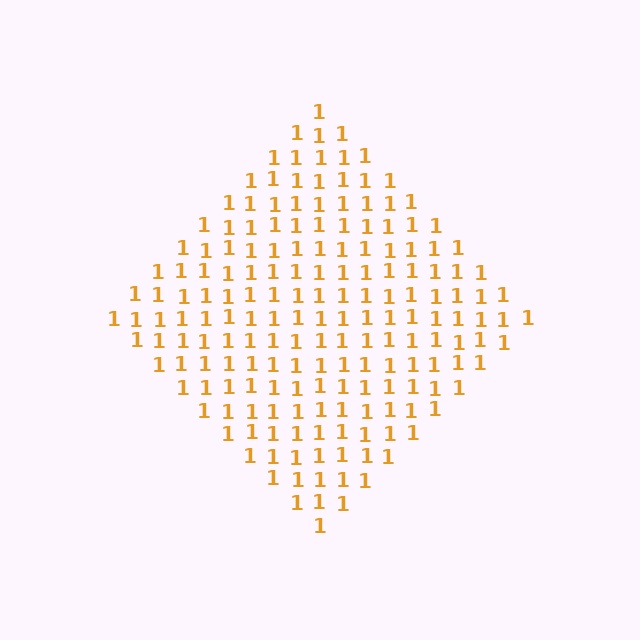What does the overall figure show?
The overall figure shows a diamond.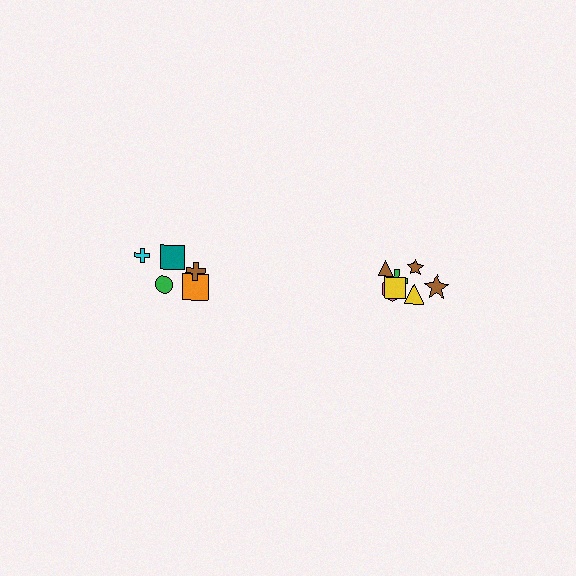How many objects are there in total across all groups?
There are 12 objects.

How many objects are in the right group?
There are 7 objects.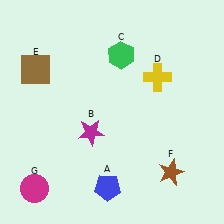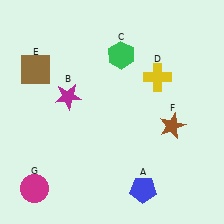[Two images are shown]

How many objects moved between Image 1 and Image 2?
3 objects moved between the two images.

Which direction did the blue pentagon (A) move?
The blue pentagon (A) moved right.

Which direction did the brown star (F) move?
The brown star (F) moved up.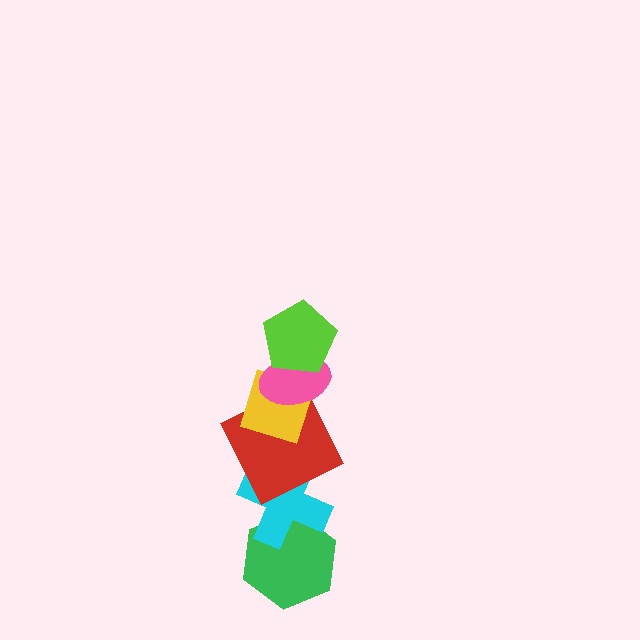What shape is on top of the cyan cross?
The red square is on top of the cyan cross.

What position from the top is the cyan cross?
The cyan cross is 5th from the top.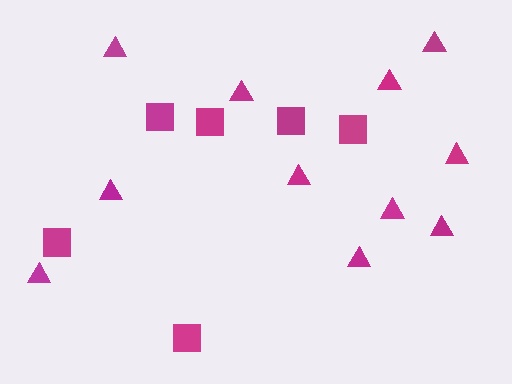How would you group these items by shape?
There are 2 groups: one group of squares (6) and one group of triangles (11).